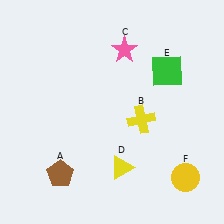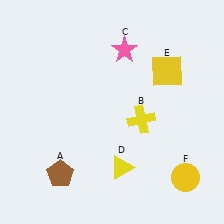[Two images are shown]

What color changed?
The square (E) changed from green in Image 1 to yellow in Image 2.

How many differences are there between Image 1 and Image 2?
There is 1 difference between the two images.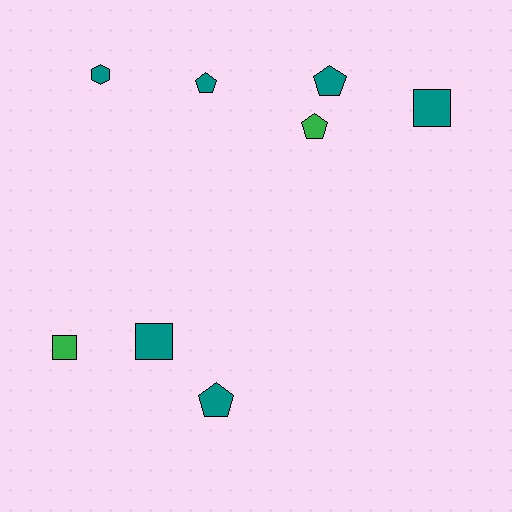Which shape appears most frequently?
Pentagon, with 4 objects.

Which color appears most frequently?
Teal, with 6 objects.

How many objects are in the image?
There are 8 objects.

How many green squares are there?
There is 1 green square.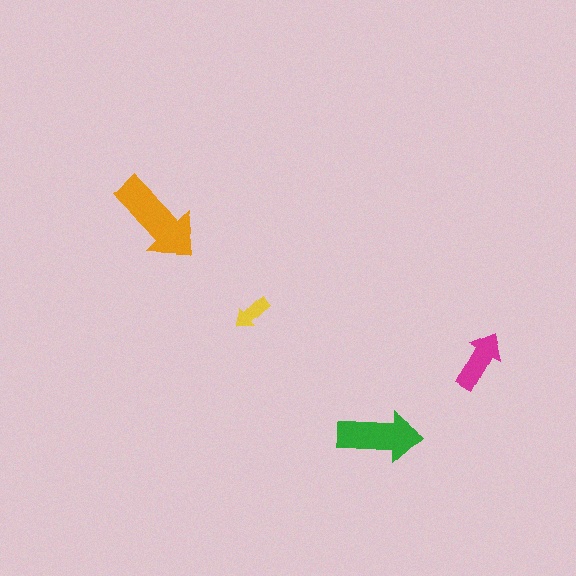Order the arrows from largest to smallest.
the orange one, the green one, the magenta one, the yellow one.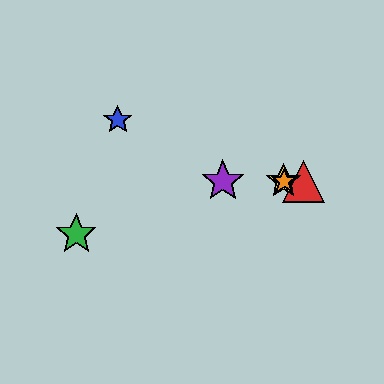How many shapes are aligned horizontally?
4 shapes (the red triangle, the yellow star, the purple star, the orange star) are aligned horizontally.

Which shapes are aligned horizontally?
The red triangle, the yellow star, the purple star, the orange star are aligned horizontally.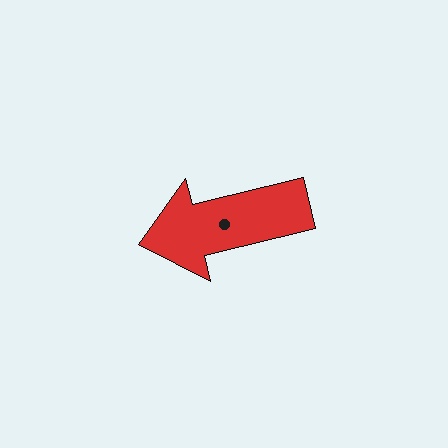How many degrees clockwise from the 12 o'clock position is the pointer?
Approximately 256 degrees.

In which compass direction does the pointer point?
West.